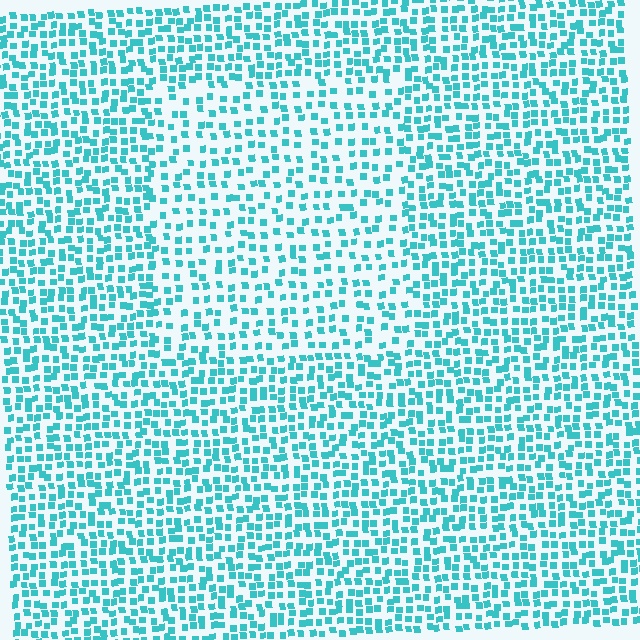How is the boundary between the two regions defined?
The boundary is defined by a change in element density (approximately 1.6x ratio). All elements are the same color, size, and shape.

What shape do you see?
I see a rectangle.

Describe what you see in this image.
The image contains small cyan elements arranged at two different densities. A rectangle-shaped region is visible where the elements are less densely packed than the surrounding area.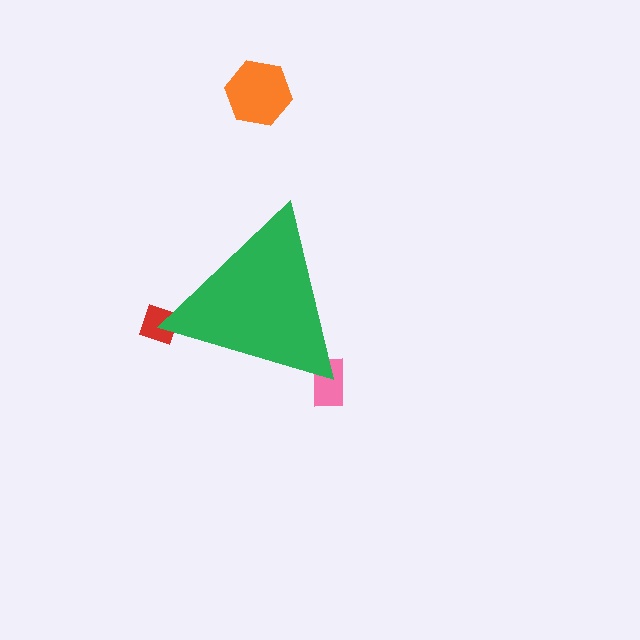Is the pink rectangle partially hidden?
Yes, the pink rectangle is partially hidden behind the green triangle.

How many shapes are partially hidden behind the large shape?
2 shapes are partially hidden.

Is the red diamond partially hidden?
Yes, the red diamond is partially hidden behind the green triangle.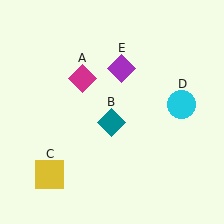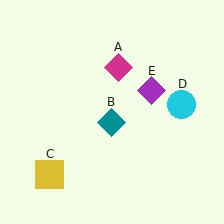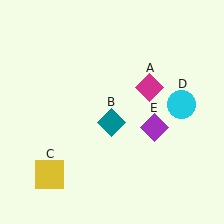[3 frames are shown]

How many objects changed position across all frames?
2 objects changed position: magenta diamond (object A), purple diamond (object E).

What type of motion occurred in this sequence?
The magenta diamond (object A), purple diamond (object E) rotated clockwise around the center of the scene.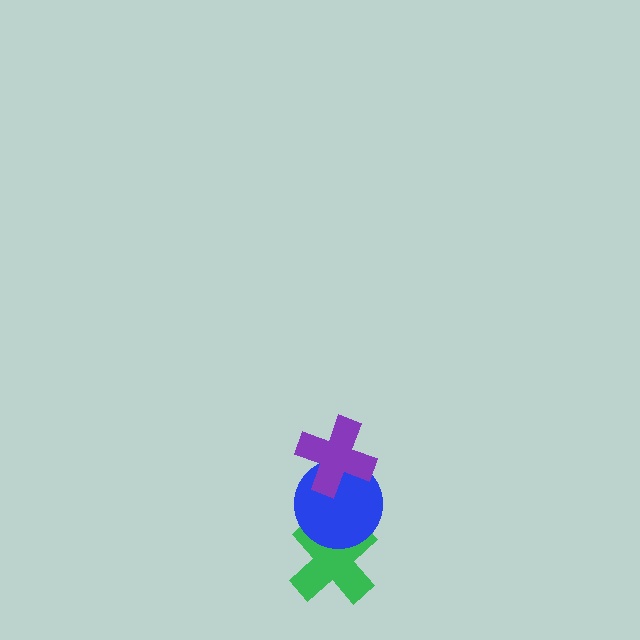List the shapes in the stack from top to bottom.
From top to bottom: the purple cross, the blue circle, the green cross.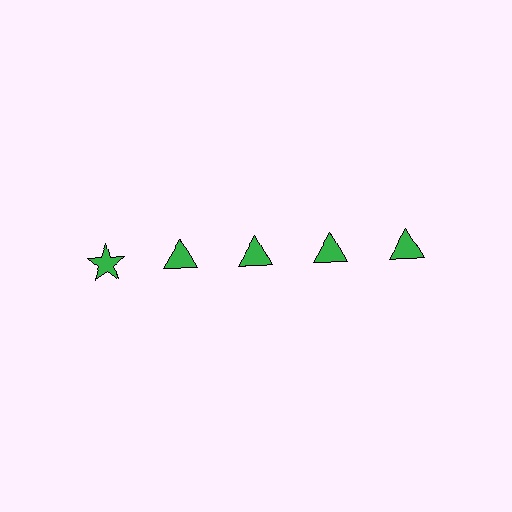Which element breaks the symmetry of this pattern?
The green star in the top row, leftmost column breaks the symmetry. All other shapes are green triangles.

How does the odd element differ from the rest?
It has a different shape: star instead of triangle.